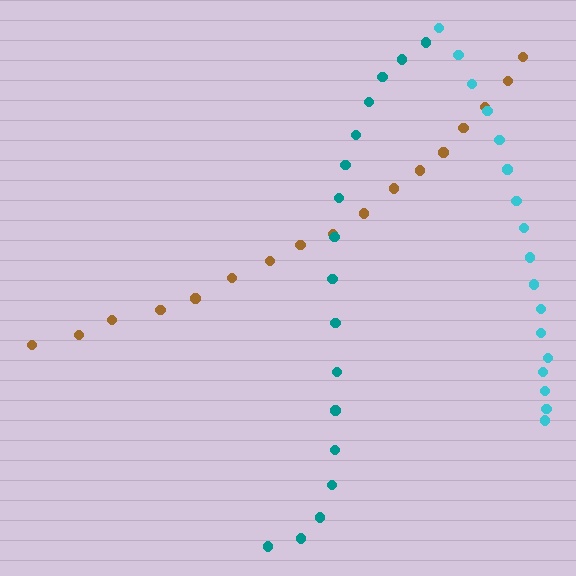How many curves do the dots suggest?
There are 3 distinct paths.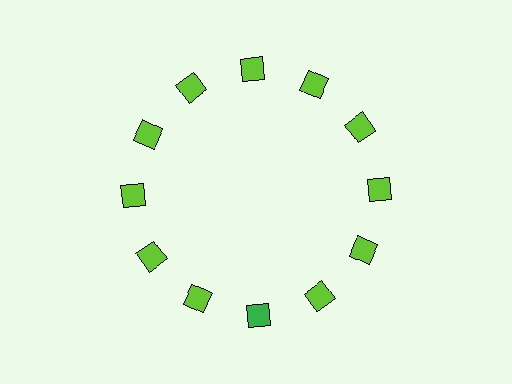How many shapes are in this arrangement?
There are 12 shapes arranged in a ring pattern.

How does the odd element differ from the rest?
It has a different color: green instead of lime.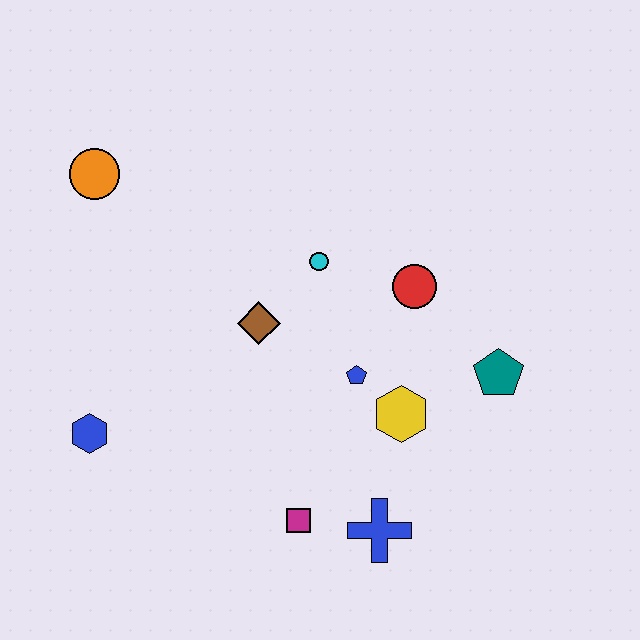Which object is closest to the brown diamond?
The cyan circle is closest to the brown diamond.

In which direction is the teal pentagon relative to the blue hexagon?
The teal pentagon is to the right of the blue hexagon.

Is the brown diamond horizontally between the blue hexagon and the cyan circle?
Yes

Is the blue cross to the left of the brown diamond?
No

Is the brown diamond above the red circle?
No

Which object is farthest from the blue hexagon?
The teal pentagon is farthest from the blue hexagon.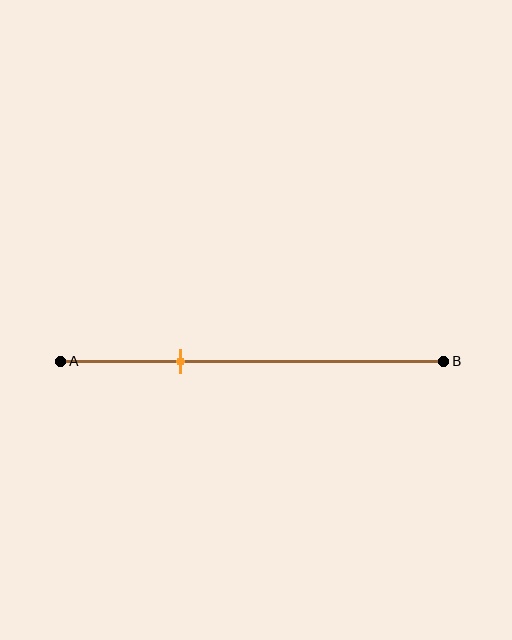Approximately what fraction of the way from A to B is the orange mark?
The orange mark is approximately 30% of the way from A to B.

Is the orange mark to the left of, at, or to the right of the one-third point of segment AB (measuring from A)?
The orange mark is approximately at the one-third point of segment AB.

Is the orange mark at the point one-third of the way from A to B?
Yes, the mark is approximately at the one-third point.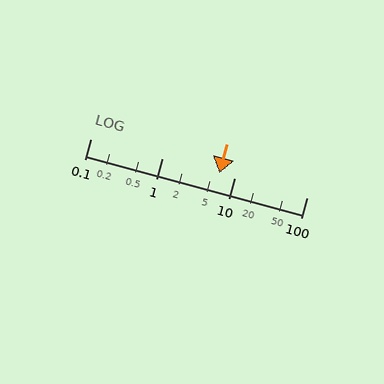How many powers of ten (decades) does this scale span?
The scale spans 3 decades, from 0.1 to 100.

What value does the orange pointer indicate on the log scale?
The pointer indicates approximately 6.2.